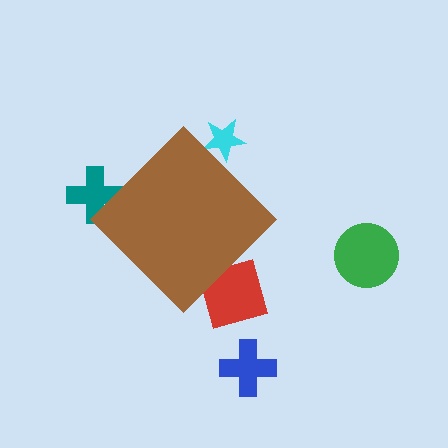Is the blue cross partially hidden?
No, the blue cross is fully visible.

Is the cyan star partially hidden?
Yes, the cyan star is partially hidden behind the brown diamond.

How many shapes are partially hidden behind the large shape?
3 shapes are partially hidden.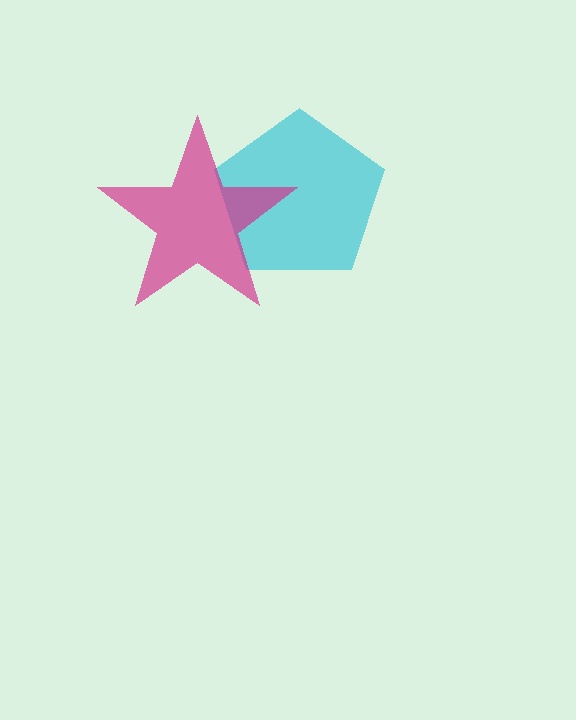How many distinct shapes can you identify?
There are 2 distinct shapes: a cyan pentagon, a magenta star.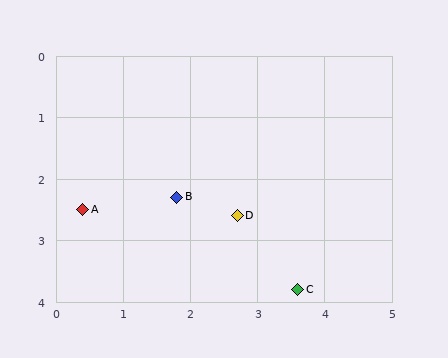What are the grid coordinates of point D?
Point D is at approximately (2.7, 2.6).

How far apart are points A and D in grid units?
Points A and D are about 2.3 grid units apart.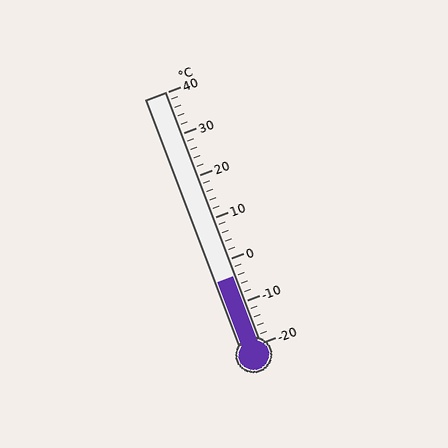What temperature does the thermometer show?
The thermometer shows approximately -4°C.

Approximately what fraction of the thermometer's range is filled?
The thermometer is filled to approximately 25% of its range.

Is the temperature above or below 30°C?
The temperature is below 30°C.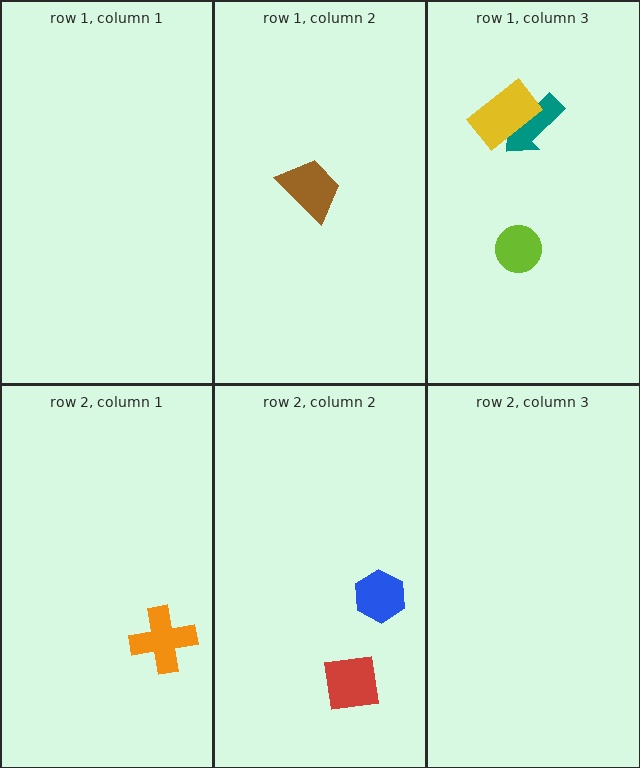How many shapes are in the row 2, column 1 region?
1.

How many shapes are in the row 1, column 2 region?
1.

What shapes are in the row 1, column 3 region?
The teal arrow, the yellow rectangle, the lime circle.